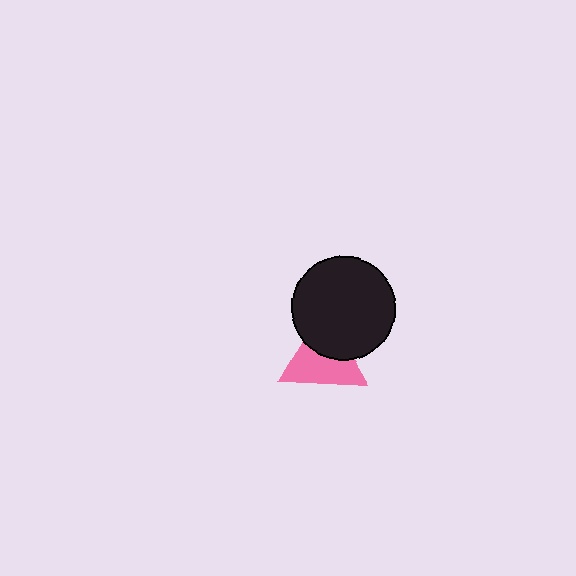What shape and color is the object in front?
The object in front is a black circle.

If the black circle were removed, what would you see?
You would see the complete pink triangle.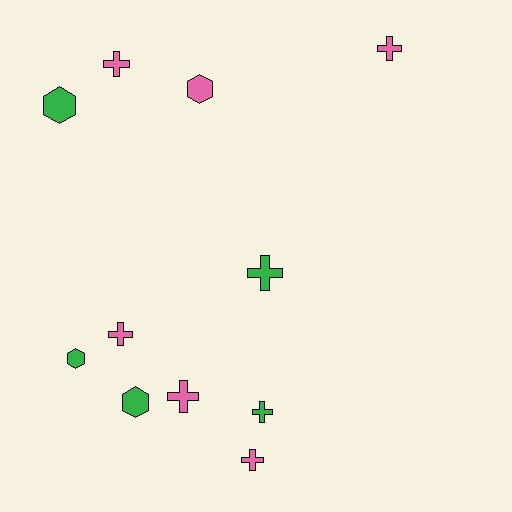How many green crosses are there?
There are 2 green crosses.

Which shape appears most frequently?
Cross, with 7 objects.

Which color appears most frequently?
Pink, with 6 objects.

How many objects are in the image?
There are 11 objects.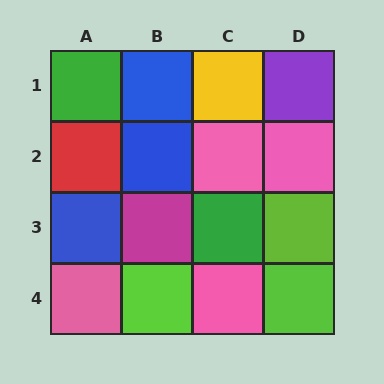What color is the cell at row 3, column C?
Green.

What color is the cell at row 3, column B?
Magenta.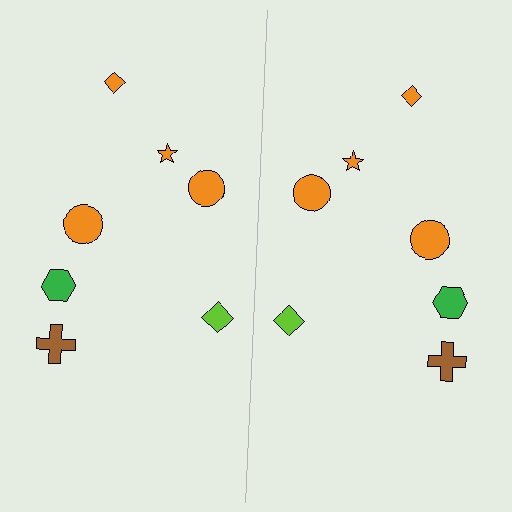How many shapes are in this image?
There are 14 shapes in this image.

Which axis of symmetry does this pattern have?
The pattern has a vertical axis of symmetry running through the center of the image.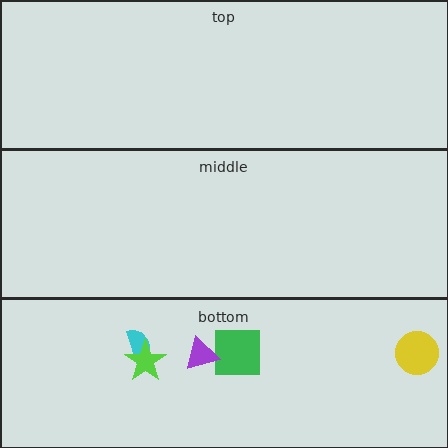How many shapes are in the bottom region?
5.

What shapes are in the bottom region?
The cyan semicircle, the green square, the purple triangle, the lime star, the yellow circle.